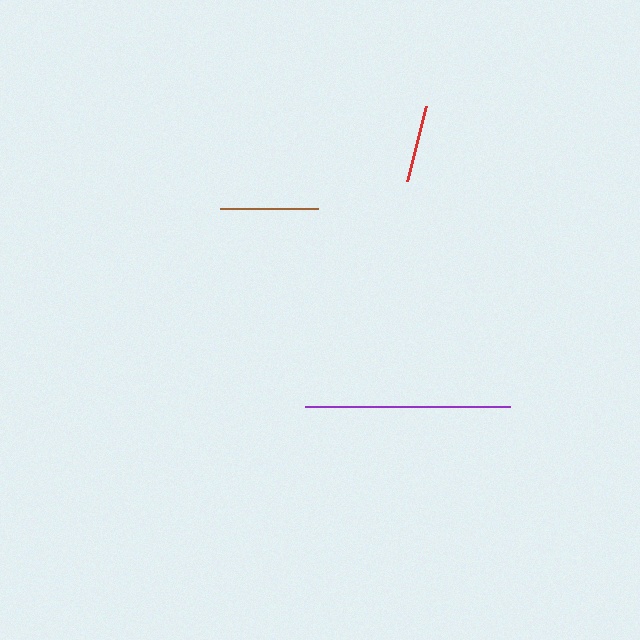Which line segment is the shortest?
The red line is the shortest at approximately 77 pixels.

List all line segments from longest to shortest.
From longest to shortest: purple, brown, red.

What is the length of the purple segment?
The purple segment is approximately 205 pixels long.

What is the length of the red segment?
The red segment is approximately 77 pixels long.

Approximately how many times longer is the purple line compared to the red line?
The purple line is approximately 2.7 times the length of the red line.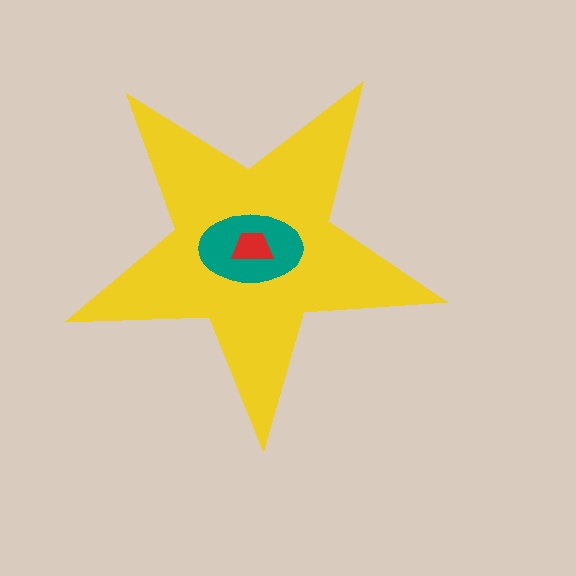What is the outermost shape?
The yellow star.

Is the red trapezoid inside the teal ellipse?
Yes.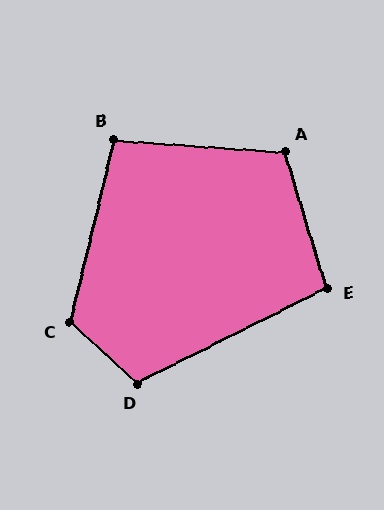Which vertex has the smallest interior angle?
B, at approximately 99 degrees.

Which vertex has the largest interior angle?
C, at approximately 119 degrees.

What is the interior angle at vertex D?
Approximately 111 degrees (obtuse).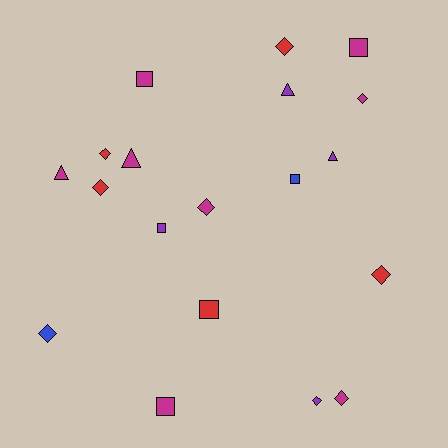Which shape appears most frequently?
Diamond, with 9 objects.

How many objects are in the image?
There are 19 objects.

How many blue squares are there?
There is 1 blue square.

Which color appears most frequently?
Magenta, with 8 objects.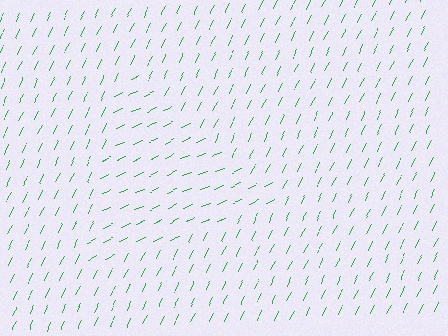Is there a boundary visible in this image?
Yes, there is a texture boundary formed by a change in line orientation.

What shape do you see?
I see a triangle.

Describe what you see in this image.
The image is filled with small green line segments. A triangle region in the image has lines oriented differently from the surrounding lines, creating a visible texture boundary.